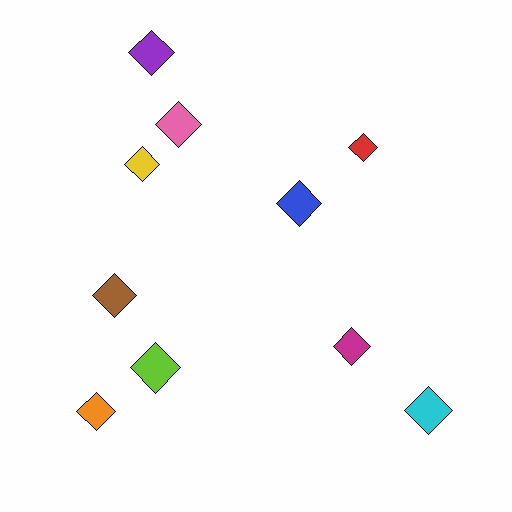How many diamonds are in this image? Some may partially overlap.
There are 10 diamonds.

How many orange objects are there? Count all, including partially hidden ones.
There is 1 orange object.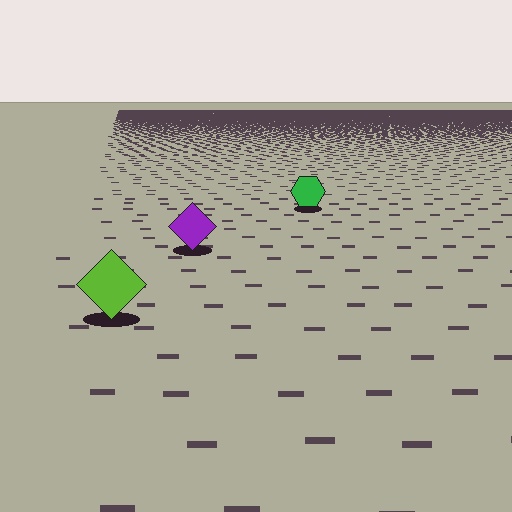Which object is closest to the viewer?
The lime diamond is closest. The texture marks near it are larger and more spread out.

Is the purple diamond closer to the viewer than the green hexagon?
Yes. The purple diamond is closer — you can tell from the texture gradient: the ground texture is coarser near it.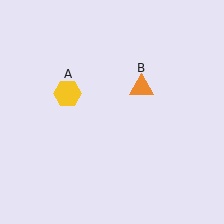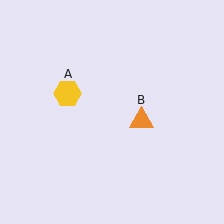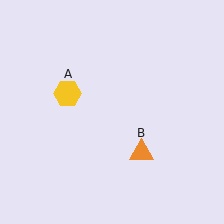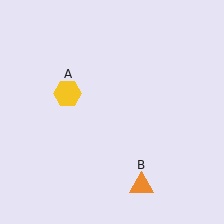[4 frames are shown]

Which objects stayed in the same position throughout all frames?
Yellow hexagon (object A) remained stationary.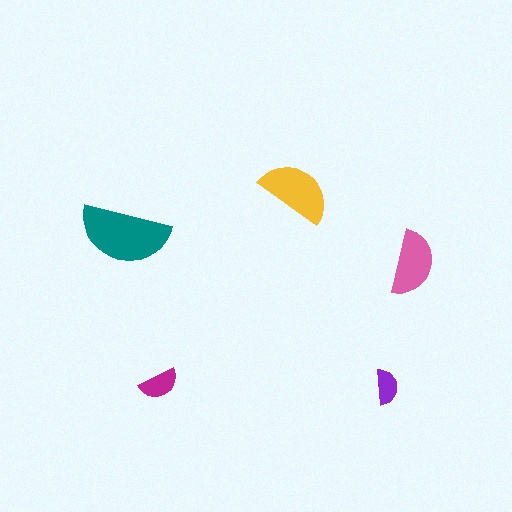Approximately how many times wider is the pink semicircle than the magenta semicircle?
About 1.5 times wider.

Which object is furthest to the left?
The teal semicircle is leftmost.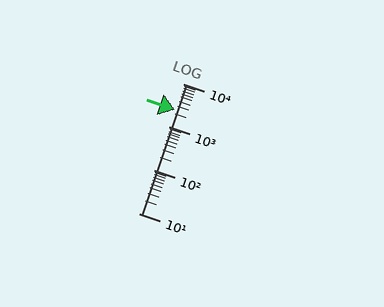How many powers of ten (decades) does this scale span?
The scale spans 3 decades, from 10 to 10000.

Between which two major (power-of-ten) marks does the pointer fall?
The pointer is between 1000 and 10000.